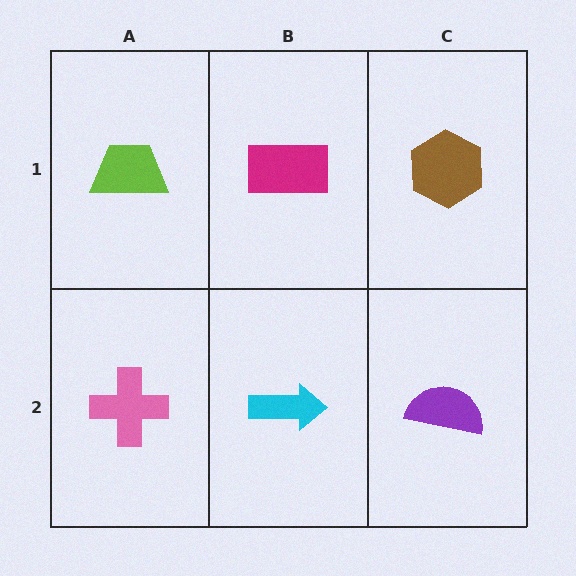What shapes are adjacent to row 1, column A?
A pink cross (row 2, column A), a magenta rectangle (row 1, column B).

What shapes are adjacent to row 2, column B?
A magenta rectangle (row 1, column B), a pink cross (row 2, column A), a purple semicircle (row 2, column C).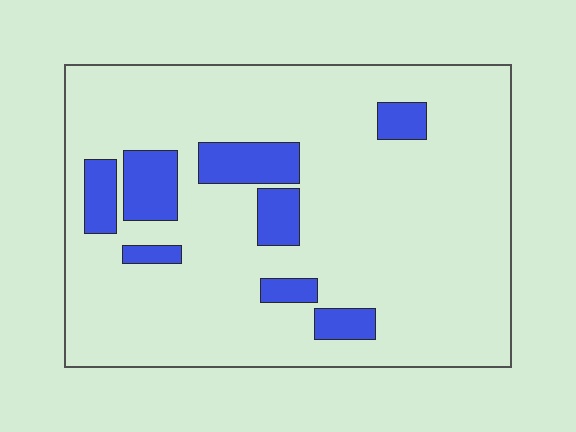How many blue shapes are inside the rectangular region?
8.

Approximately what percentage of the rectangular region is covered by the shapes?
Approximately 15%.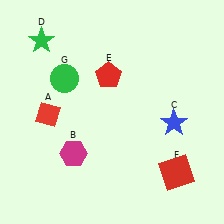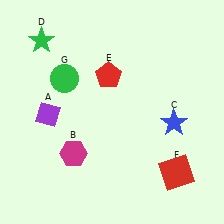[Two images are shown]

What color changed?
The diamond (A) changed from red in Image 1 to purple in Image 2.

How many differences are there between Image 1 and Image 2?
There is 1 difference between the two images.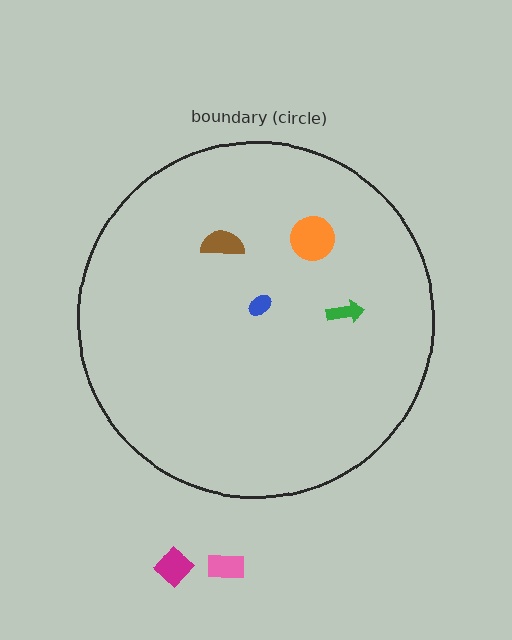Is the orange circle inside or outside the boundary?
Inside.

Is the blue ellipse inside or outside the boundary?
Inside.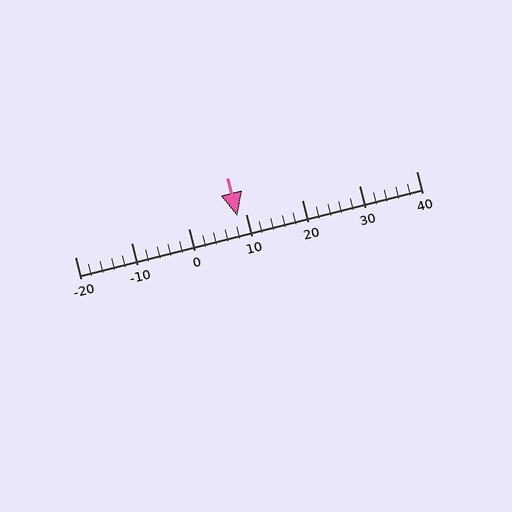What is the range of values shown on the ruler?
The ruler shows values from -20 to 40.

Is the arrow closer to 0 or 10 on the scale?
The arrow is closer to 10.